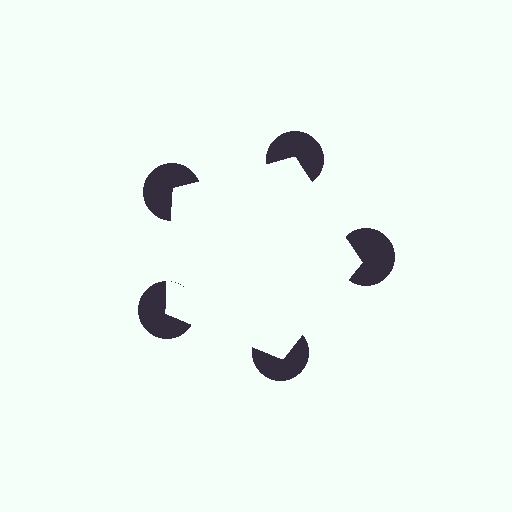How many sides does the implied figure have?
5 sides.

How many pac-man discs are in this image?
There are 5 — one at each vertex of the illusory pentagon.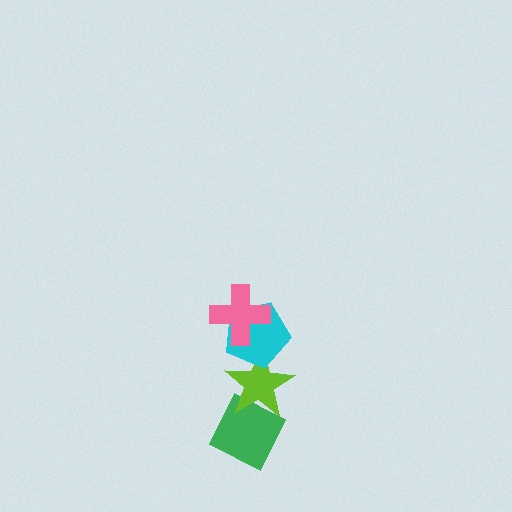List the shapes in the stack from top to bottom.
From top to bottom: the pink cross, the cyan pentagon, the lime star, the green diamond.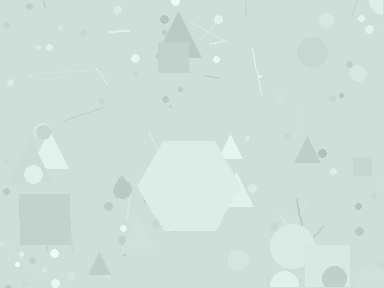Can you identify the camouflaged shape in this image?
The camouflaged shape is a hexagon.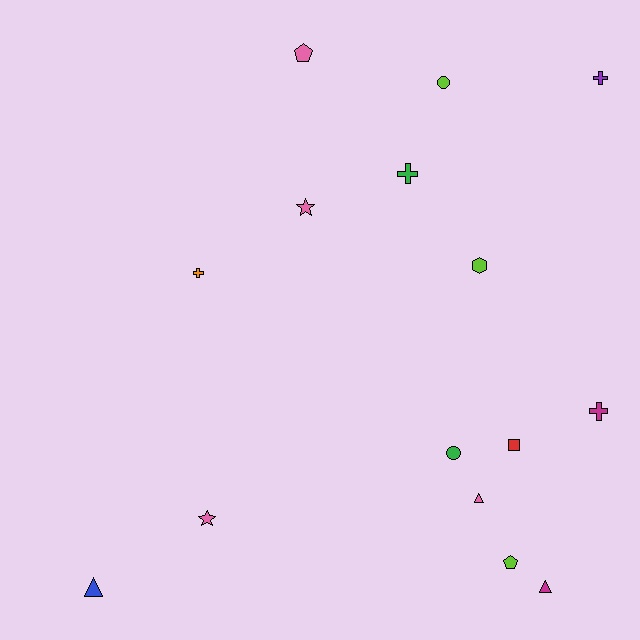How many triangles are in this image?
There are 3 triangles.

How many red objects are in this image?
There is 1 red object.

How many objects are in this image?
There are 15 objects.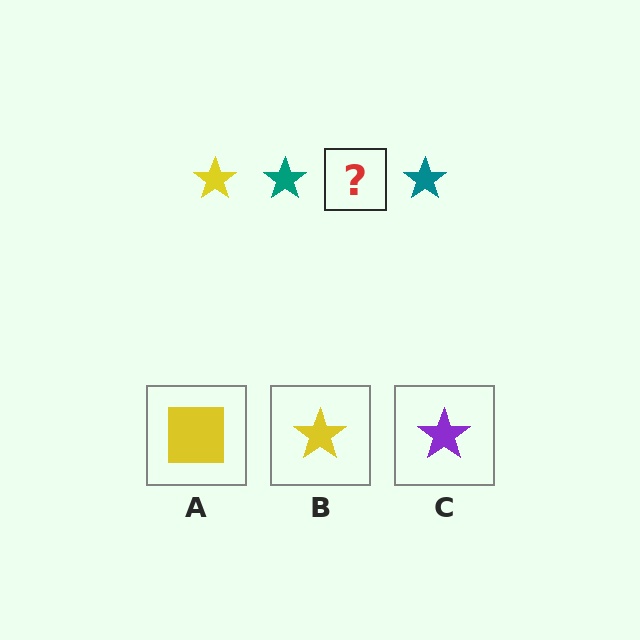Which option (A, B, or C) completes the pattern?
B.